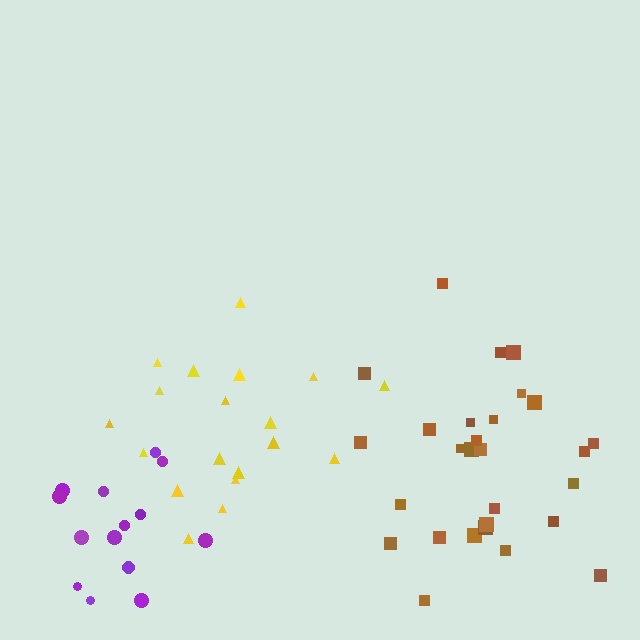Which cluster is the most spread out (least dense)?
Yellow.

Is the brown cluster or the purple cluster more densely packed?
Purple.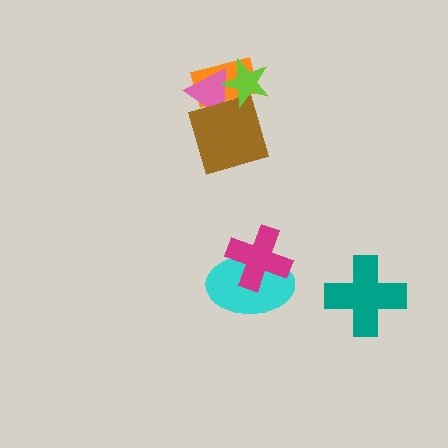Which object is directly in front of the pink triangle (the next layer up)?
The brown square is directly in front of the pink triangle.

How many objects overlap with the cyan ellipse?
1 object overlaps with the cyan ellipse.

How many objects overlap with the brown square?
2 objects overlap with the brown square.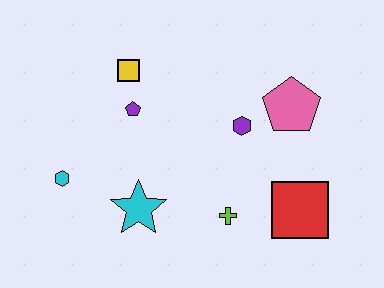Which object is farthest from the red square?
The cyan hexagon is farthest from the red square.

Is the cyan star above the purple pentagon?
No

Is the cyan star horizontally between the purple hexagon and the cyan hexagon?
Yes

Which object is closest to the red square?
The lime cross is closest to the red square.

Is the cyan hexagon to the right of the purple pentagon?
No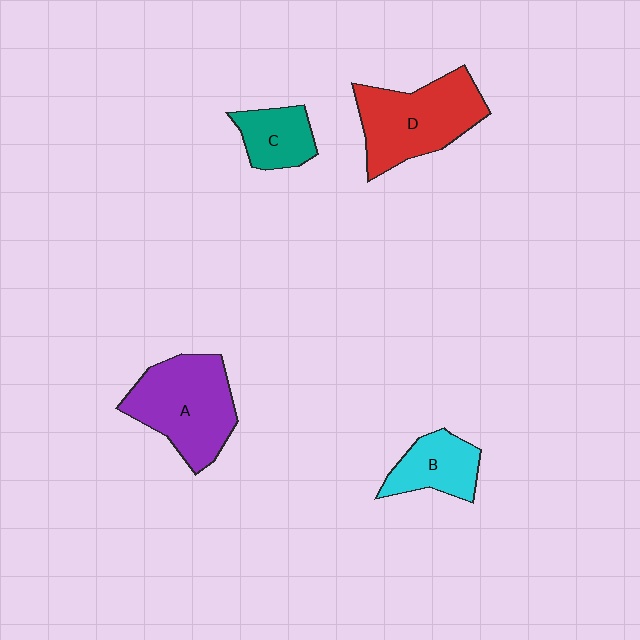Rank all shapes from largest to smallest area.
From largest to smallest: A (purple), D (red), B (cyan), C (teal).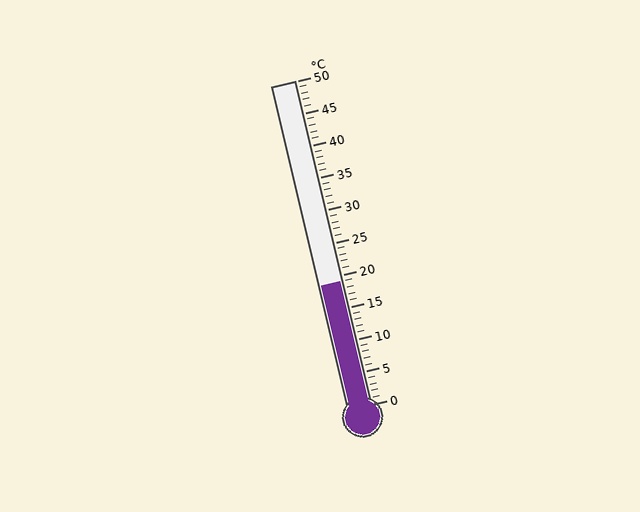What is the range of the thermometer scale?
The thermometer scale ranges from 0°C to 50°C.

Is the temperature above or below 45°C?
The temperature is below 45°C.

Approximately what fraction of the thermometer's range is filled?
The thermometer is filled to approximately 40% of its range.